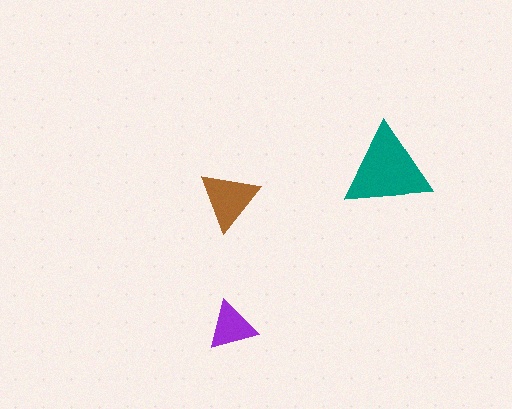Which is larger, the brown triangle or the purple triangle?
The brown one.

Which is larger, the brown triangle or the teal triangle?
The teal one.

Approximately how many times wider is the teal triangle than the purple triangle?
About 2 times wider.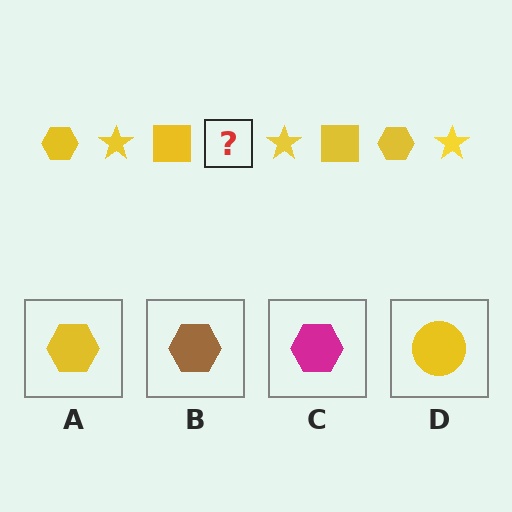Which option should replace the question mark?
Option A.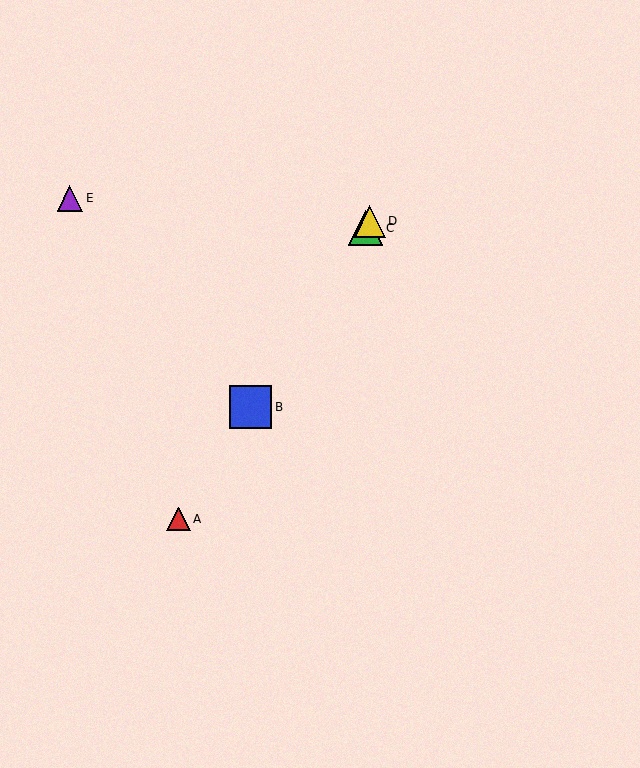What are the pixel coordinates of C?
Object C is at (365, 228).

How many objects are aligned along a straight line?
4 objects (A, B, C, D) are aligned along a straight line.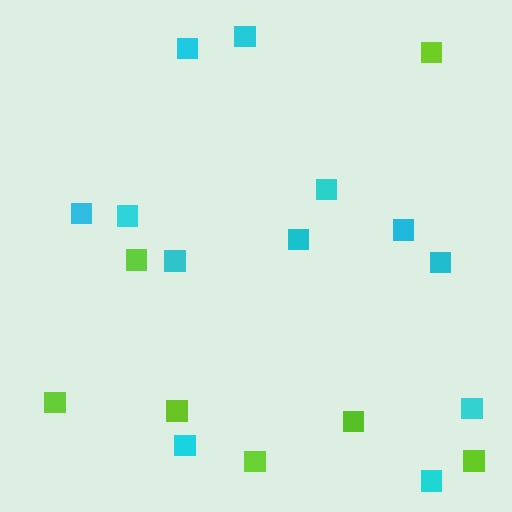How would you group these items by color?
There are 2 groups: one group of lime squares (7) and one group of cyan squares (12).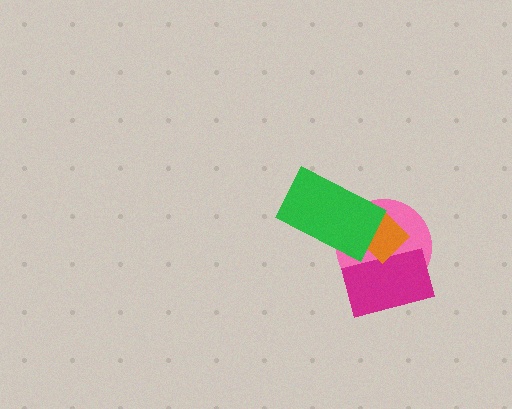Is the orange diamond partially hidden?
Yes, it is partially covered by another shape.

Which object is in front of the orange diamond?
The green rectangle is in front of the orange diamond.